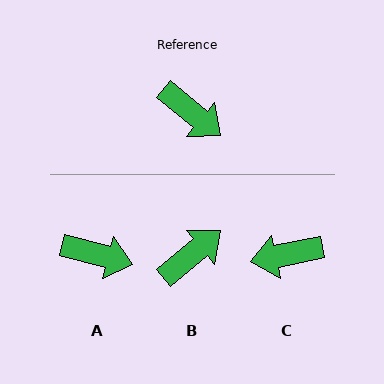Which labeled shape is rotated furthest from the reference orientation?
C, about 128 degrees away.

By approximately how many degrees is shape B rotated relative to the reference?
Approximately 80 degrees counter-clockwise.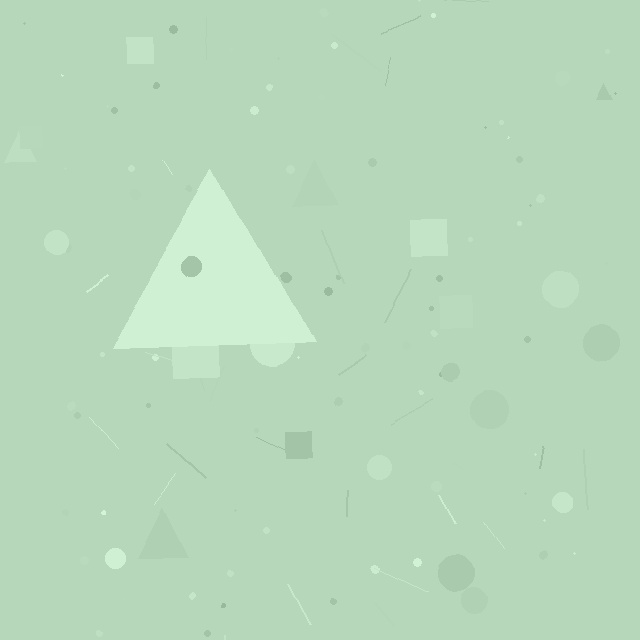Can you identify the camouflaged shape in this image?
The camouflaged shape is a triangle.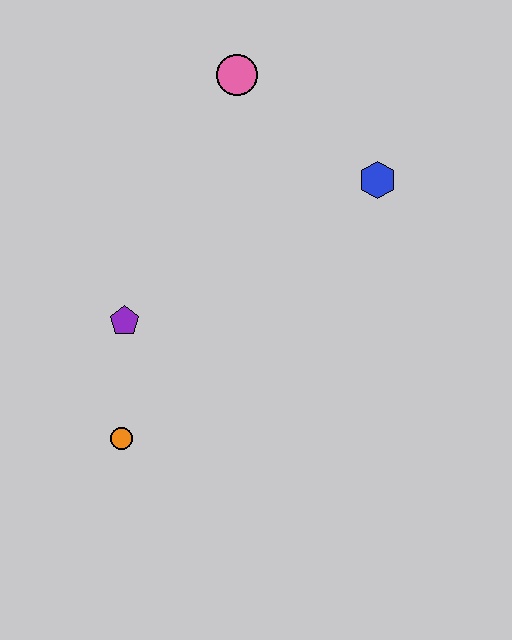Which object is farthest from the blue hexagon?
The orange circle is farthest from the blue hexagon.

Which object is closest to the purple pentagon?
The orange circle is closest to the purple pentagon.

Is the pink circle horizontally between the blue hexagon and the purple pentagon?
Yes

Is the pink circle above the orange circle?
Yes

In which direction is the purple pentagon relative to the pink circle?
The purple pentagon is below the pink circle.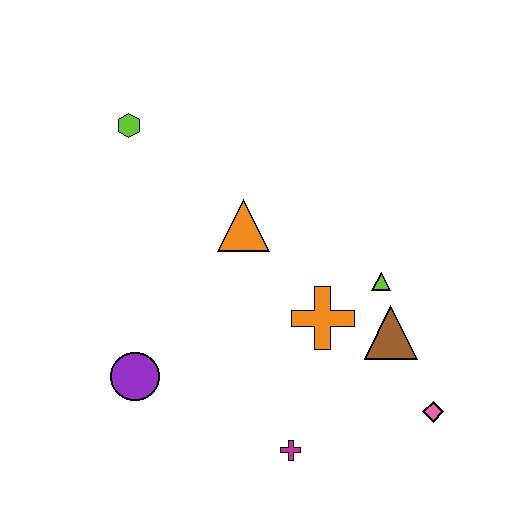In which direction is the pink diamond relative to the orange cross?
The pink diamond is to the right of the orange cross.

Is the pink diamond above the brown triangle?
No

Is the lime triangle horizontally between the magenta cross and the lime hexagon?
No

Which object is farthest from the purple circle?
The pink diamond is farthest from the purple circle.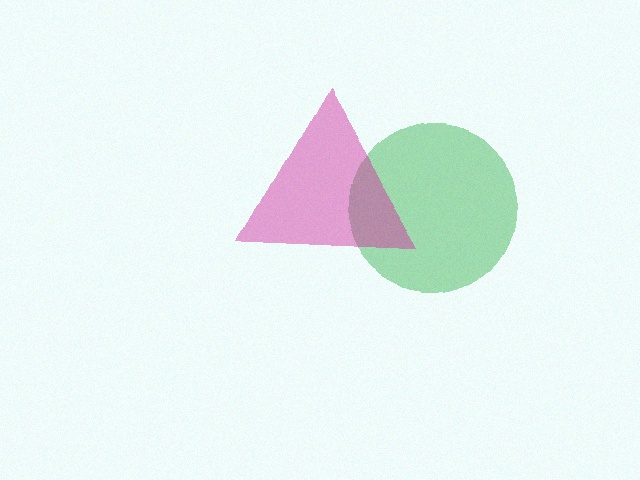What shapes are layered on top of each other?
The layered shapes are: a green circle, a magenta triangle.